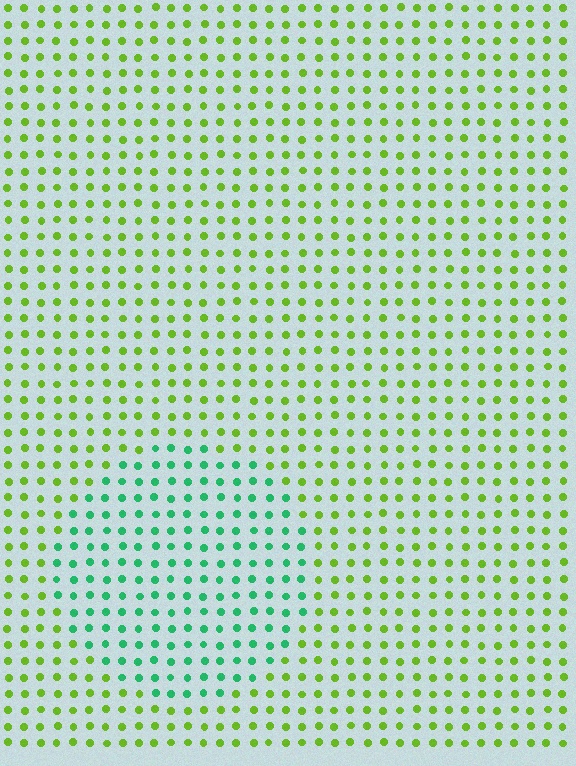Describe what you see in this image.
The image is filled with small lime elements in a uniform arrangement. A circle-shaped region is visible where the elements are tinted to a slightly different hue, forming a subtle color boundary.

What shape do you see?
I see a circle.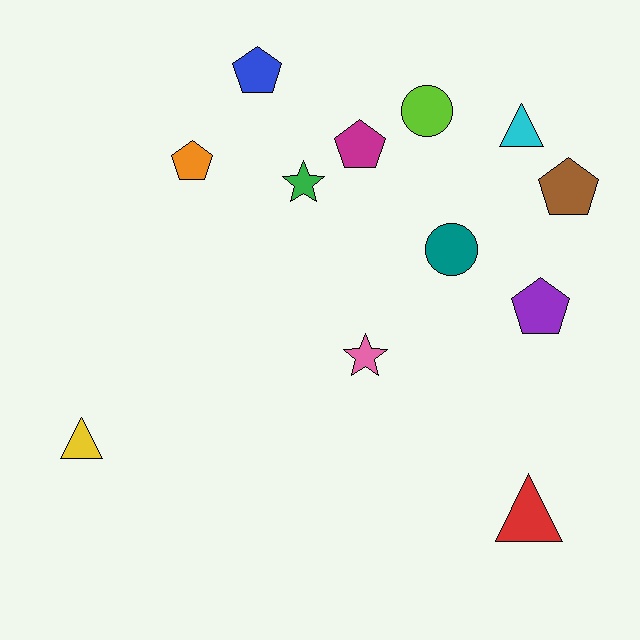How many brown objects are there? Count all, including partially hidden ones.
There is 1 brown object.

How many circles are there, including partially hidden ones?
There are 2 circles.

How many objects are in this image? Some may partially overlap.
There are 12 objects.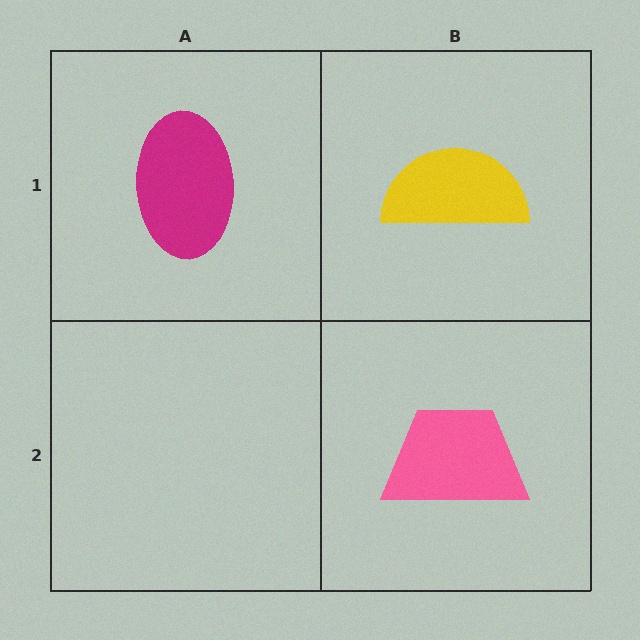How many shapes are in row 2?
1 shape.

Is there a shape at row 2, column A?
No, that cell is empty.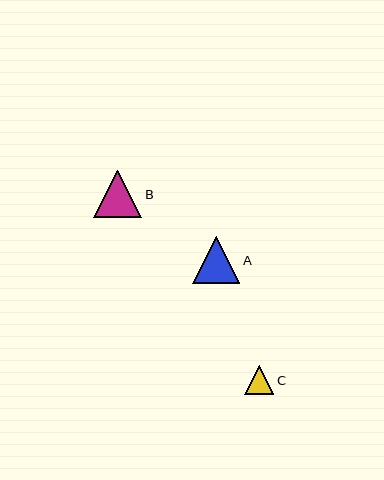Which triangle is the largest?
Triangle B is the largest with a size of approximately 48 pixels.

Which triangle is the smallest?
Triangle C is the smallest with a size of approximately 29 pixels.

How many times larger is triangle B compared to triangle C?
Triangle B is approximately 1.6 times the size of triangle C.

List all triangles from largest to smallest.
From largest to smallest: B, A, C.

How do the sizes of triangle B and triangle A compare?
Triangle B and triangle A are approximately the same size.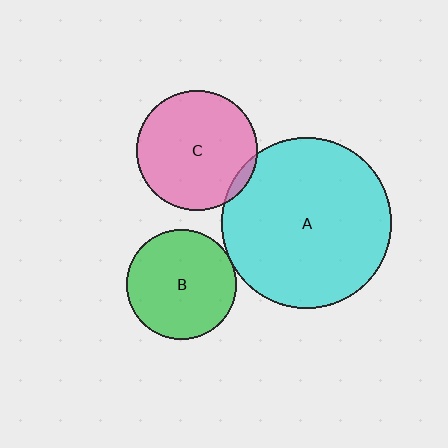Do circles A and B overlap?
Yes.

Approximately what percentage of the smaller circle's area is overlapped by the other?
Approximately 5%.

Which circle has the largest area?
Circle A (cyan).